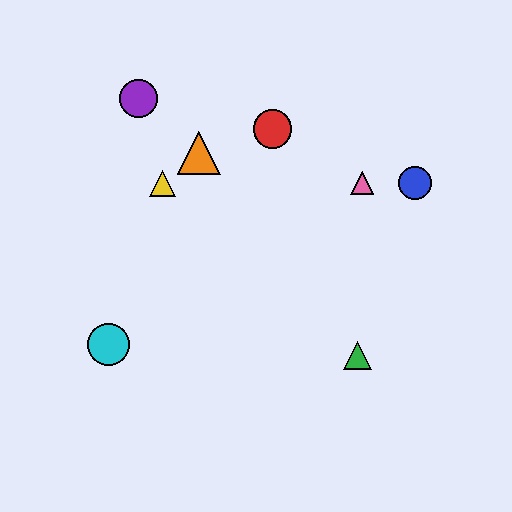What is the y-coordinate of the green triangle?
The green triangle is at y≈355.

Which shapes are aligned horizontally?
The blue circle, the yellow triangle, the pink triangle are aligned horizontally.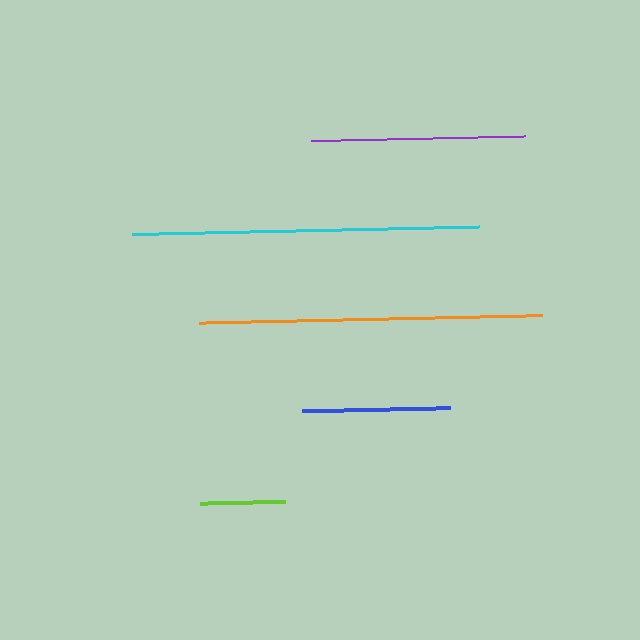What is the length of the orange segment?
The orange segment is approximately 343 pixels long.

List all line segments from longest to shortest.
From longest to shortest: cyan, orange, purple, blue, lime.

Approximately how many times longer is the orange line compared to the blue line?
The orange line is approximately 2.3 times the length of the blue line.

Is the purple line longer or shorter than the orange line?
The orange line is longer than the purple line.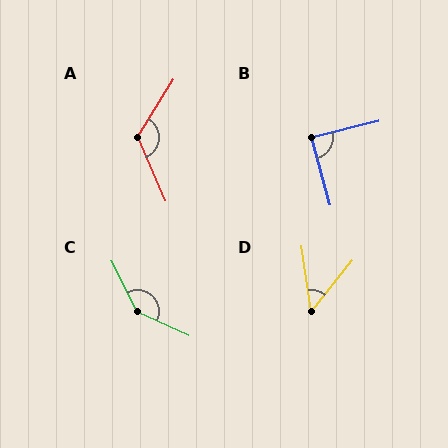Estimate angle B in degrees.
Approximately 89 degrees.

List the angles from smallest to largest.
D (47°), B (89°), A (125°), C (142°).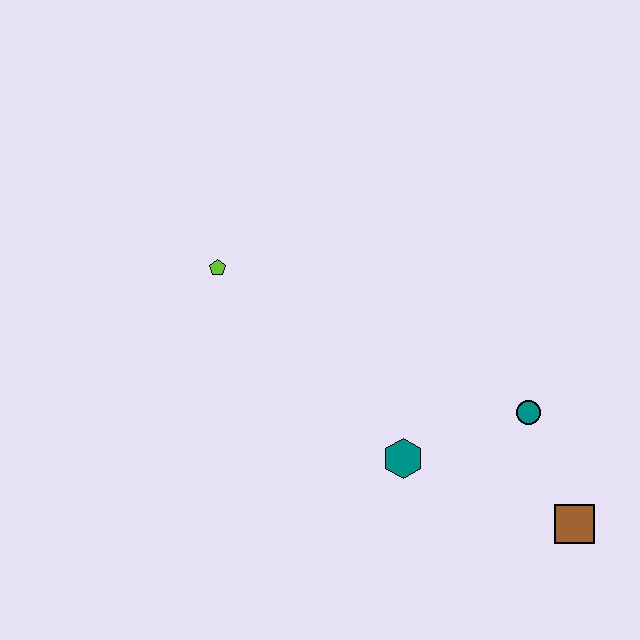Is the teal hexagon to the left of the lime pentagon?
No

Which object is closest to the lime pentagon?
The teal hexagon is closest to the lime pentagon.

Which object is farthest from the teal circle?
The lime pentagon is farthest from the teal circle.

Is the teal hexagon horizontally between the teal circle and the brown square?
No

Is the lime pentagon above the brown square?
Yes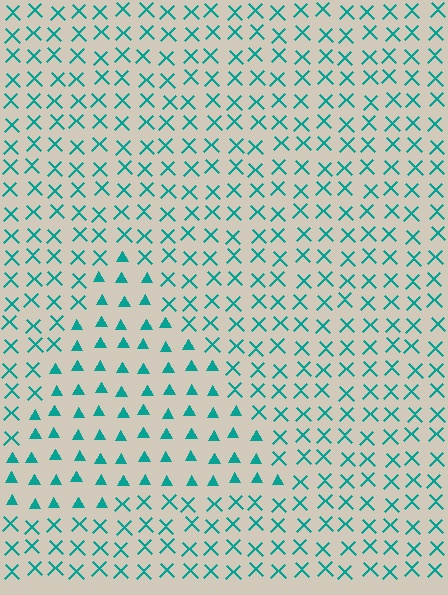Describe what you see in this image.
The image is filled with small teal elements arranged in a uniform grid. A triangle-shaped region contains triangles, while the surrounding area contains X marks. The boundary is defined purely by the change in element shape.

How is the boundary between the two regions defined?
The boundary is defined by a change in element shape: triangles inside vs. X marks outside. All elements share the same color and spacing.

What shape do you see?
I see a triangle.